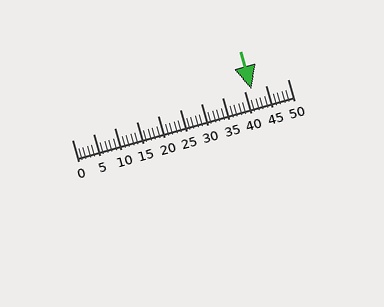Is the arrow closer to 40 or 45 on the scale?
The arrow is closer to 40.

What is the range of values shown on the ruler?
The ruler shows values from 0 to 50.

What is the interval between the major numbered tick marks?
The major tick marks are spaced 5 units apart.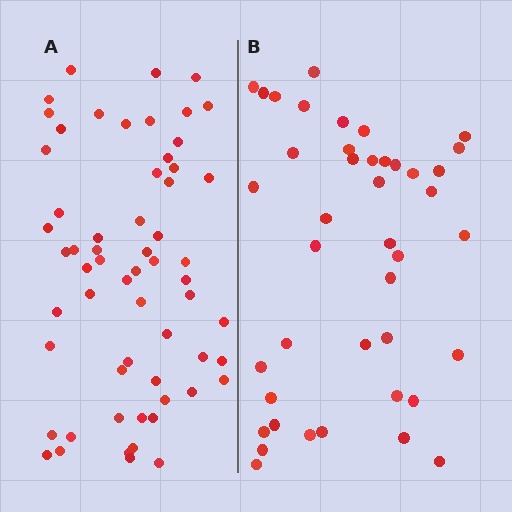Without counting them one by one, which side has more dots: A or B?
Region A (the left region) has more dots.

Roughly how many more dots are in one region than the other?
Region A has approximately 20 more dots than region B.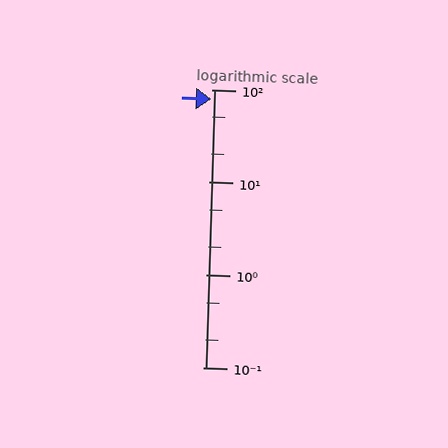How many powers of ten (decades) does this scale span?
The scale spans 3 decades, from 0.1 to 100.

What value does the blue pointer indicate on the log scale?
The pointer indicates approximately 78.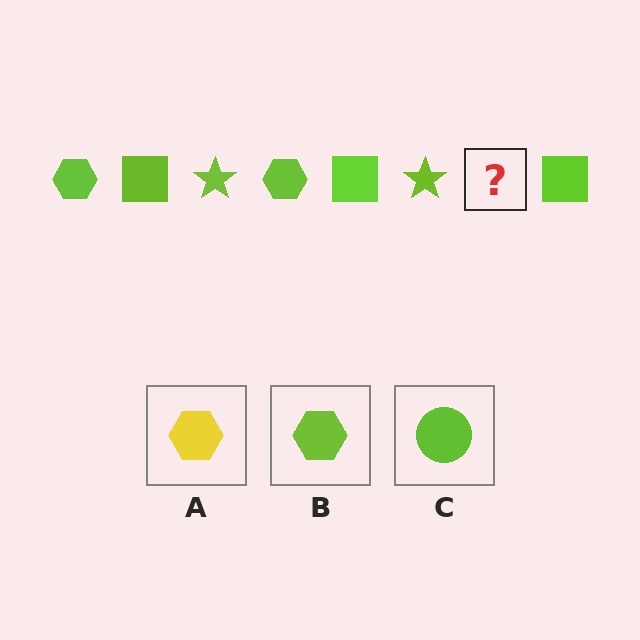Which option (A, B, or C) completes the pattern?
B.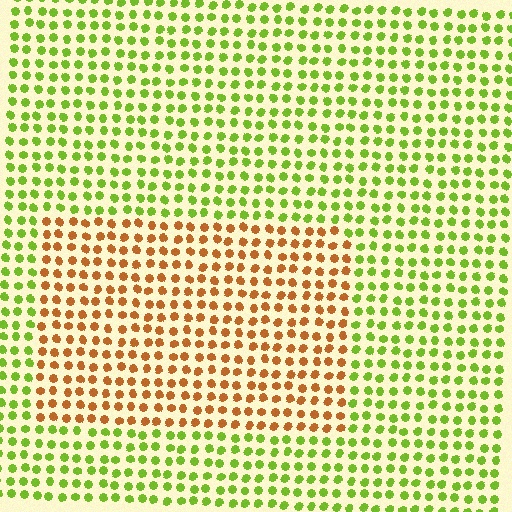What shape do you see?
I see a rectangle.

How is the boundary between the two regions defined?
The boundary is defined purely by a slight shift in hue (about 65 degrees). Spacing, size, and orientation are identical on both sides.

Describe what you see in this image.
The image is filled with small lime elements in a uniform arrangement. A rectangle-shaped region is visible where the elements are tinted to a slightly different hue, forming a subtle color boundary.